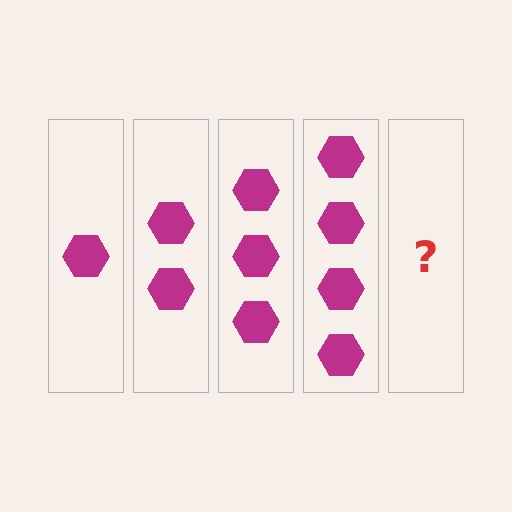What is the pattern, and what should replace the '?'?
The pattern is that each step adds one more hexagon. The '?' should be 5 hexagons.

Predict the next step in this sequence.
The next step is 5 hexagons.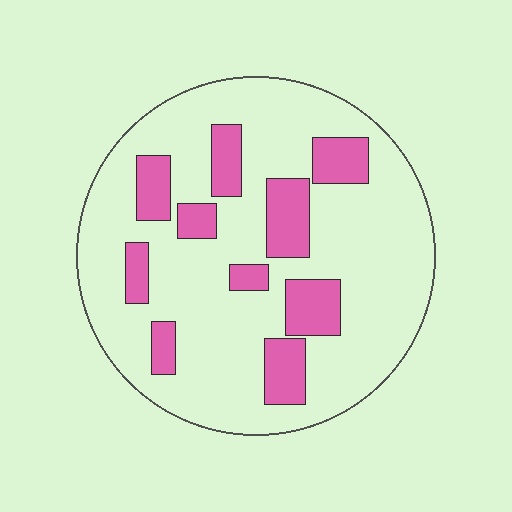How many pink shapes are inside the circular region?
10.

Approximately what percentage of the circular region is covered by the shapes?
Approximately 20%.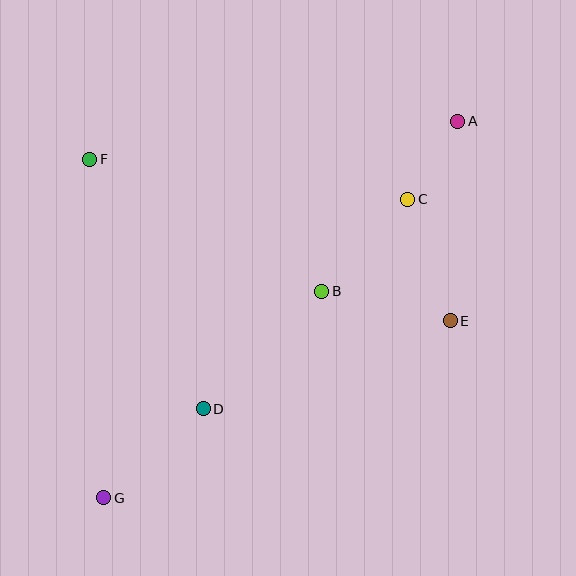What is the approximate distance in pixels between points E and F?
The distance between E and F is approximately 395 pixels.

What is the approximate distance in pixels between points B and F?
The distance between B and F is approximately 267 pixels.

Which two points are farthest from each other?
Points A and G are farthest from each other.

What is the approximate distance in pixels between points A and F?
The distance between A and F is approximately 370 pixels.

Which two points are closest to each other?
Points A and C are closest to each other.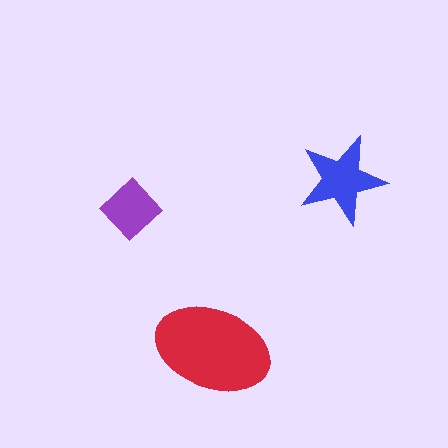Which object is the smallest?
The purple diamond.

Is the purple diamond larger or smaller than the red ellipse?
Smaller.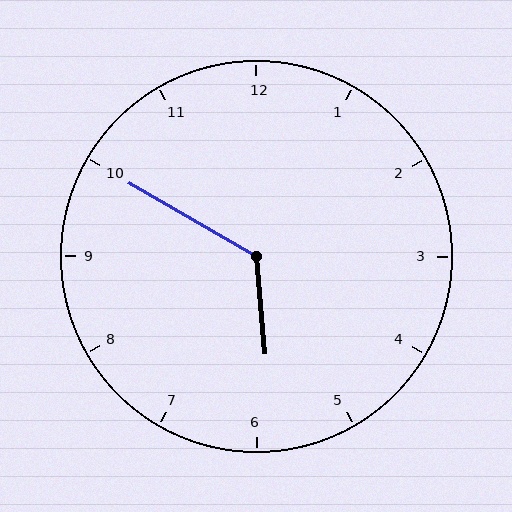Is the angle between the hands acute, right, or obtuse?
It is obtuse.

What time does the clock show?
5:50.